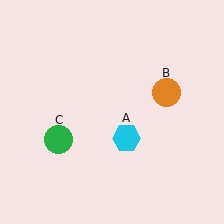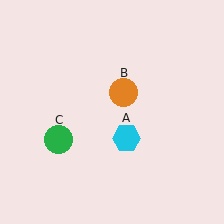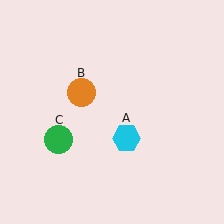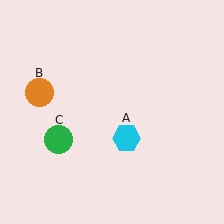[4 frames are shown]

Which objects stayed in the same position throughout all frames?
Cyan hexagon (object A) and green circle (object C) remained stationary.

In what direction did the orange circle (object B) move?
The orange circle (object B) moved left.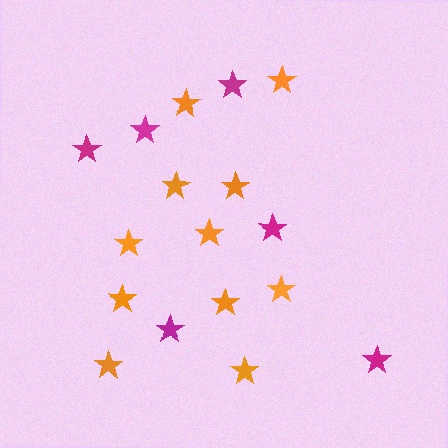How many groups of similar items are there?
There are 2 groups: one group of magenta stars (6) and one group of orange stars (11).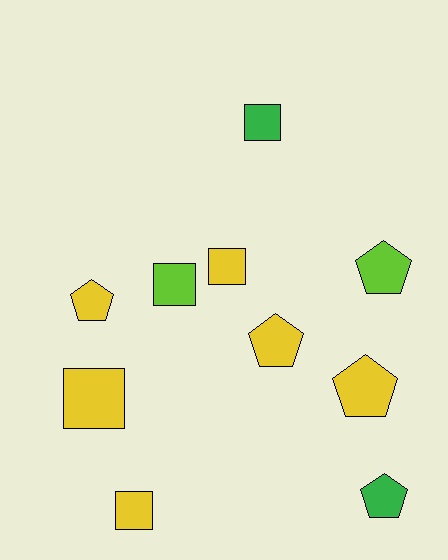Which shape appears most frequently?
Pentagon, with 5 objects.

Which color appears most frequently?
Yellow, with 6 objects.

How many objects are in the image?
There are 10 objects.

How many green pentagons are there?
There is 1 green pentagon.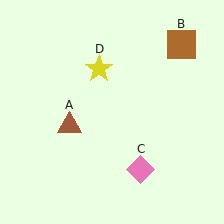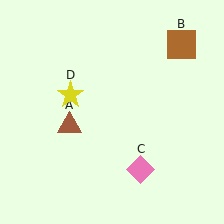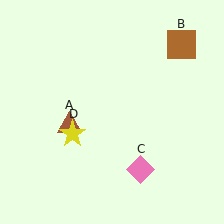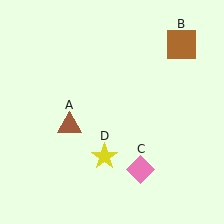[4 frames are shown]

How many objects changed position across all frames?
1 object changed position: yellow star (object D).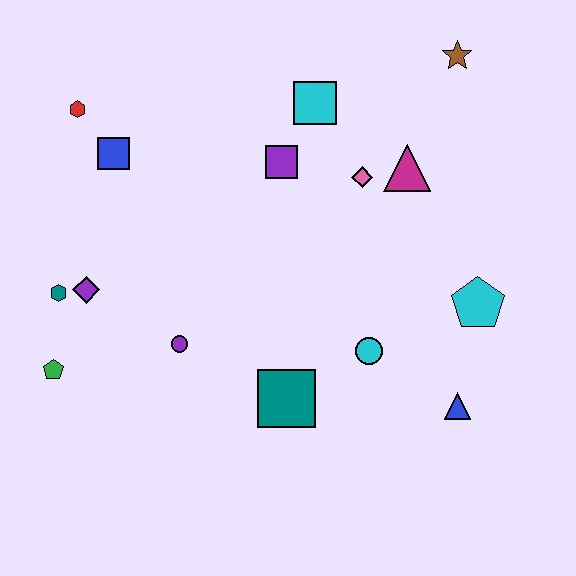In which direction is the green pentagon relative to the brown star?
The green pentagon is to the left of the brown star.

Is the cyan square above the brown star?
No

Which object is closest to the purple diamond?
The teal hexagon is closest to the purple diamond.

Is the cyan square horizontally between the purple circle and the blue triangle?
Yes